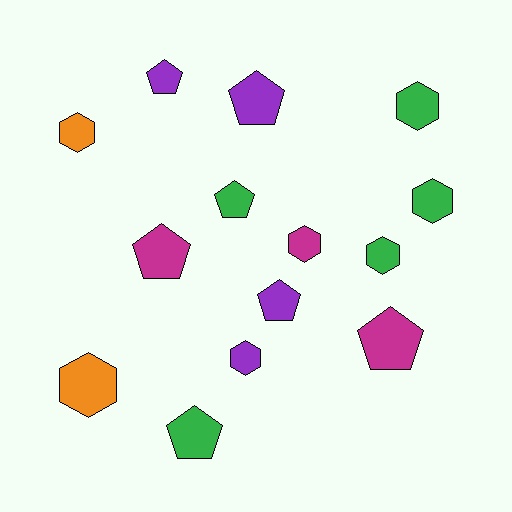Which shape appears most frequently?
Hexagon, with 7 objects.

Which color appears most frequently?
Green, with 5 objects.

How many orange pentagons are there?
There are no orange pentagons.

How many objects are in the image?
There are 14 objects.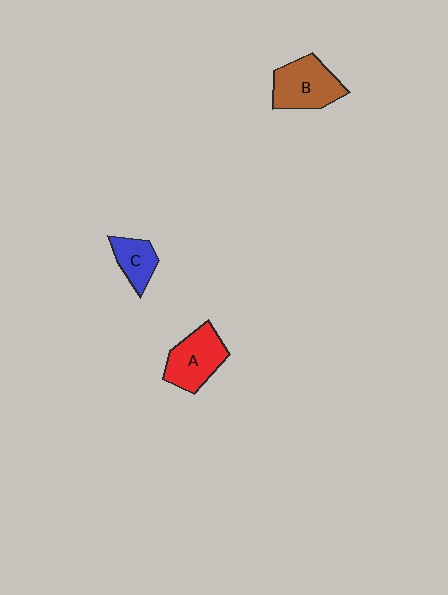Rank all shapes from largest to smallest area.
From largest to smallest: B (brown), A (red), C (blue).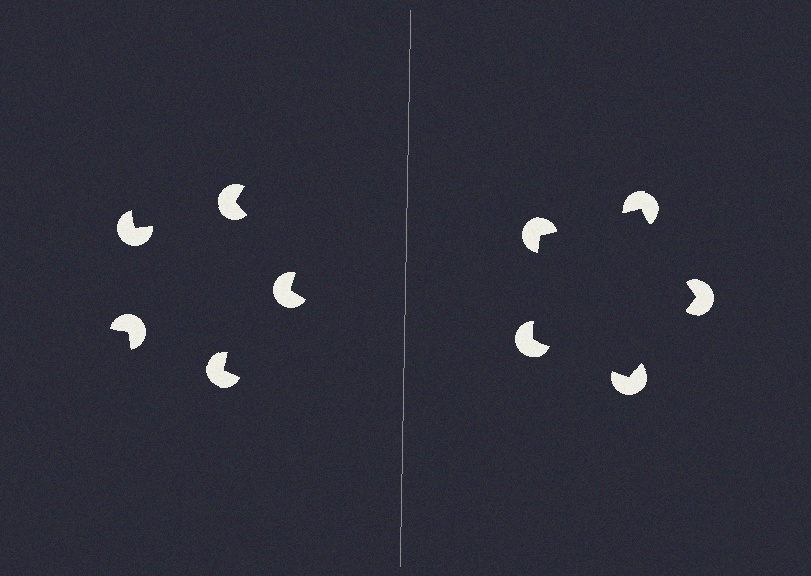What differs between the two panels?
The pac-man discs are positioned identically on both sides; only the wedge orientations differ. On the right they align to a pentagon; on the left they are misaligned.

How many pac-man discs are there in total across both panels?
10 — 5 on each side.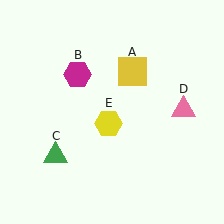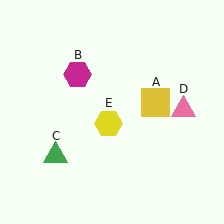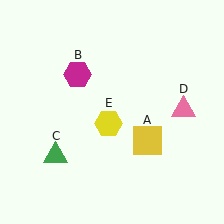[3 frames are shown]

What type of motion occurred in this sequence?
The yellow square (object A) rotated clockwise around the center of the scene.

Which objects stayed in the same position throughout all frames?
Magenta hexagon (object B) and green triangle (object C) and pink triangle (object D) and yellow hexagon (object E) remained stationary.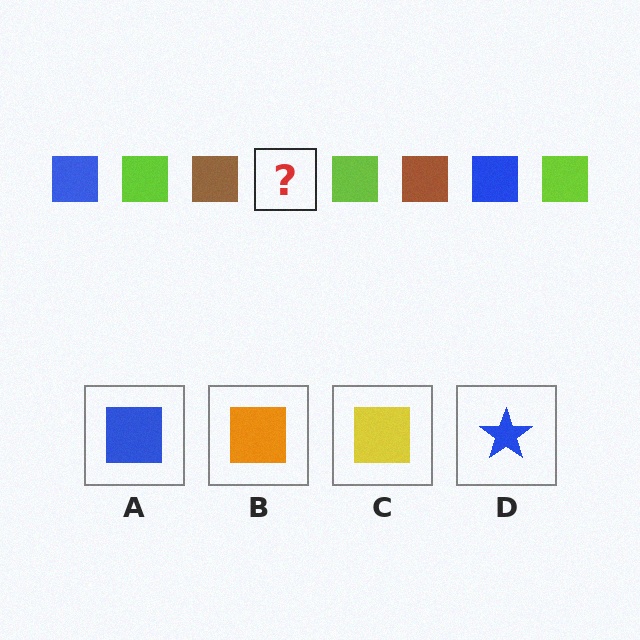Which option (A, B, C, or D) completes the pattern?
A.